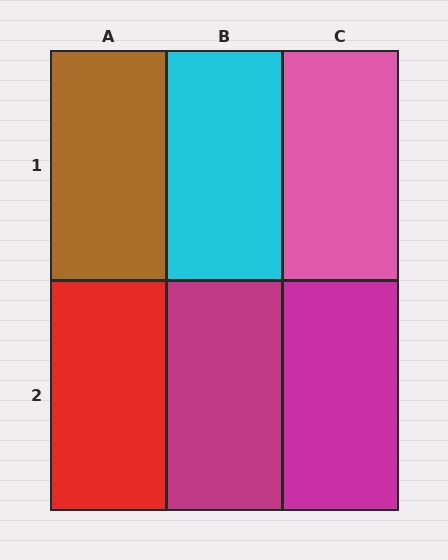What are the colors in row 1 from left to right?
Brown, cyan, pink.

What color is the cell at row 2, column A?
Red.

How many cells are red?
1 cell is red.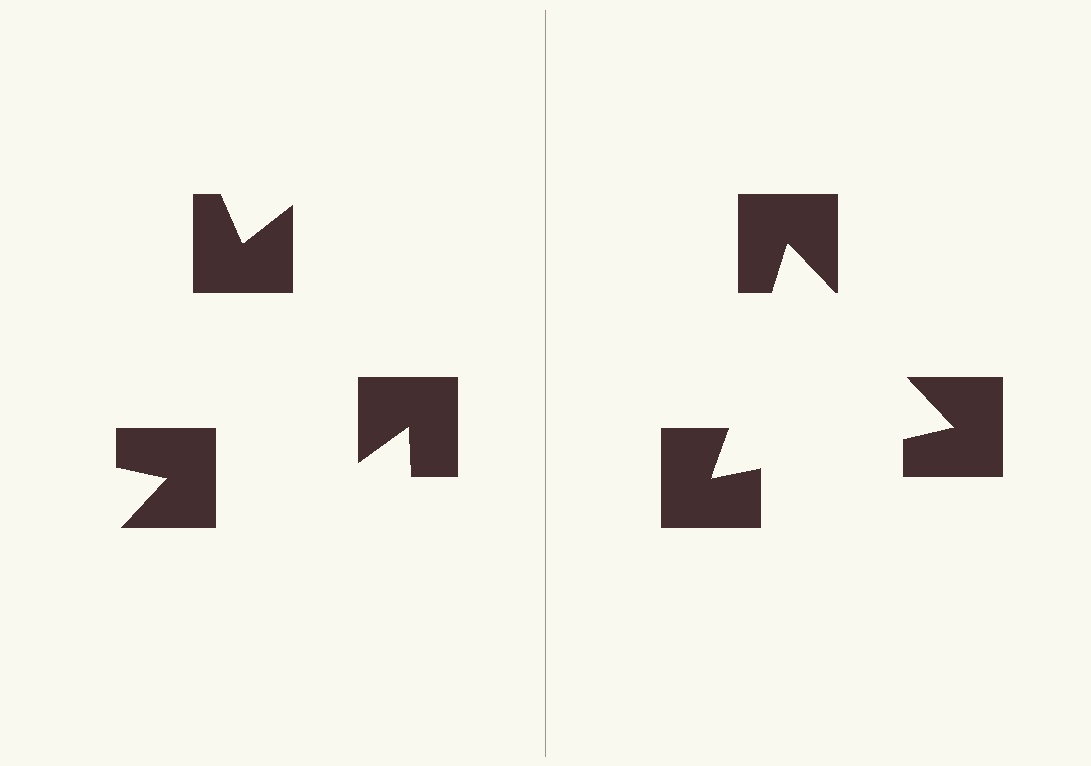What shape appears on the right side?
An illusory triangle.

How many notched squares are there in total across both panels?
6 — 3 on each side.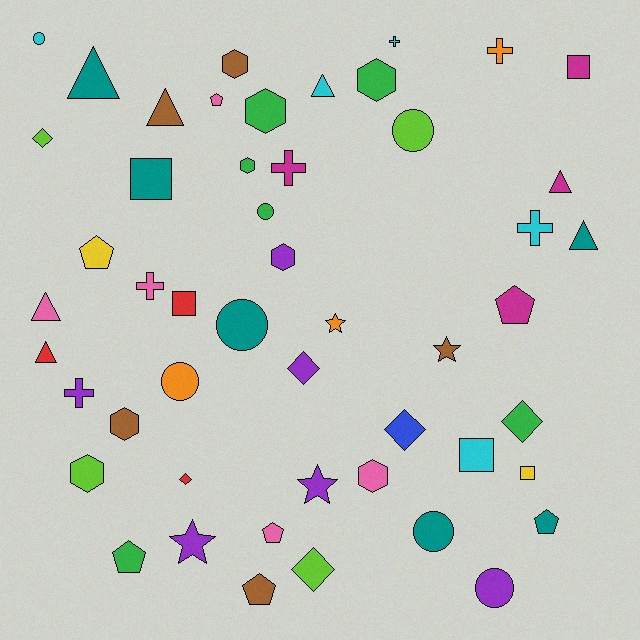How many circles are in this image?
There are 7 circles.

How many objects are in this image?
There are 50 objects.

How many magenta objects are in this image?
There are 4 magenta objects.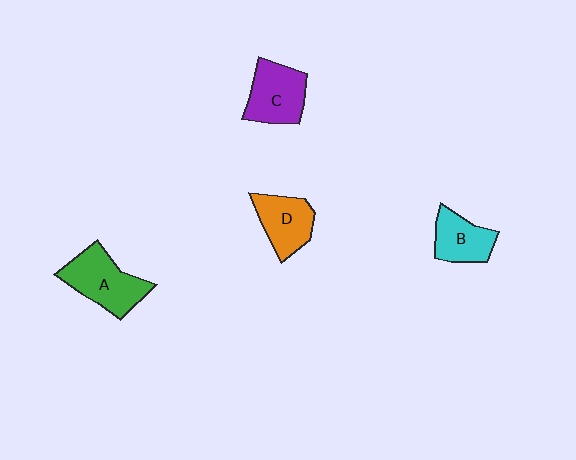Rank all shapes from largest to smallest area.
From largest to smallest: A (green), C (purple), D (orange), B (cyan).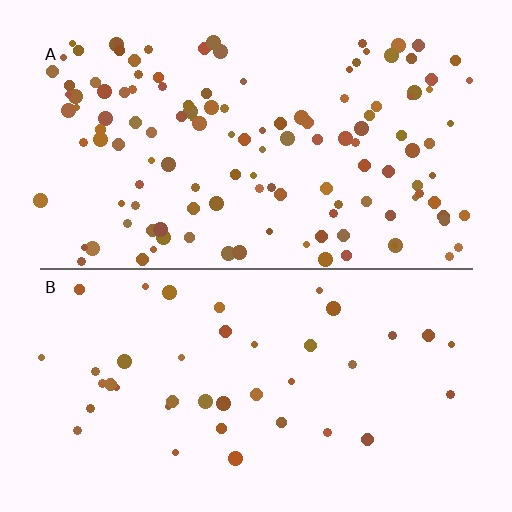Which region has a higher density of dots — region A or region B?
A (the top).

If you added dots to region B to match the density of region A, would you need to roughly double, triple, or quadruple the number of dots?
Approximately triple.